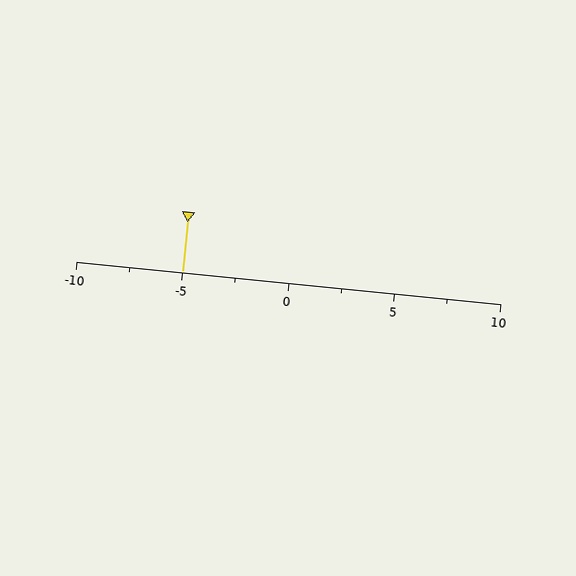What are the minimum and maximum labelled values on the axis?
The axis runs from -10 to 10.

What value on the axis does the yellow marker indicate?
The marker indicates approximately -5.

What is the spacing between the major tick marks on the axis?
The major ticks are spaced 5 apart.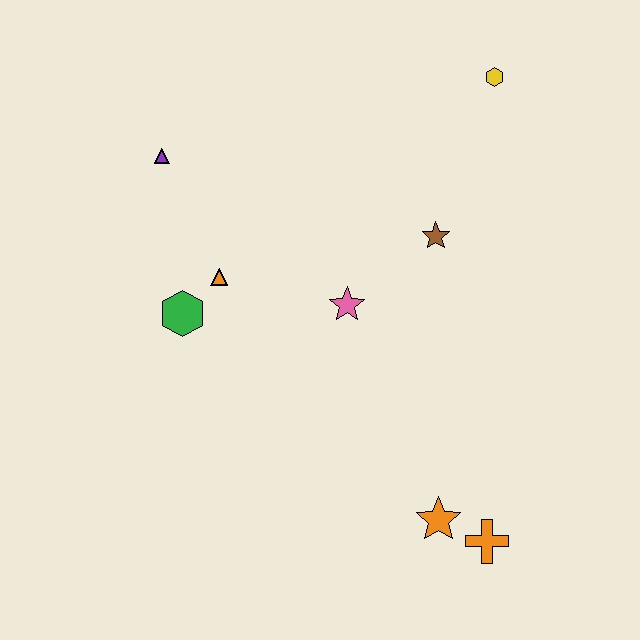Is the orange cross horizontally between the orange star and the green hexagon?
No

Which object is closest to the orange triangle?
The green hexagon is closest to the orange triangle.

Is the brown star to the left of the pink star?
No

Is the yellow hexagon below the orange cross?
No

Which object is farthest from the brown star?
The orange cross is farthest from the brown star.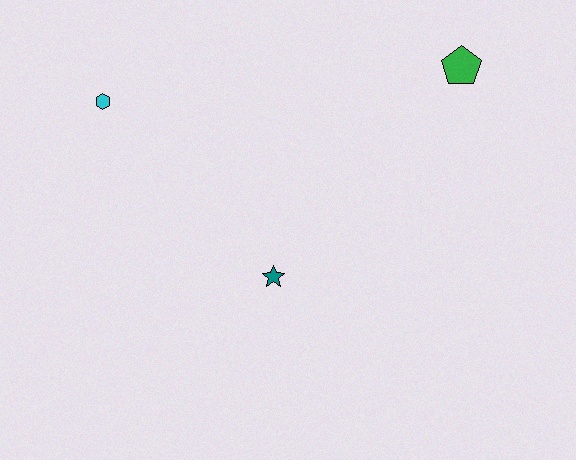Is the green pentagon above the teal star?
Yes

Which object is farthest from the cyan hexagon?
The green pentagon is farthest from the cyan hexagon.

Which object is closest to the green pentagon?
The teal star is closest to the green pentagon.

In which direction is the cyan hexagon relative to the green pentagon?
The cyan hexagon is to the left of the green pentagon.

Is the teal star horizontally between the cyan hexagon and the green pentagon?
Yes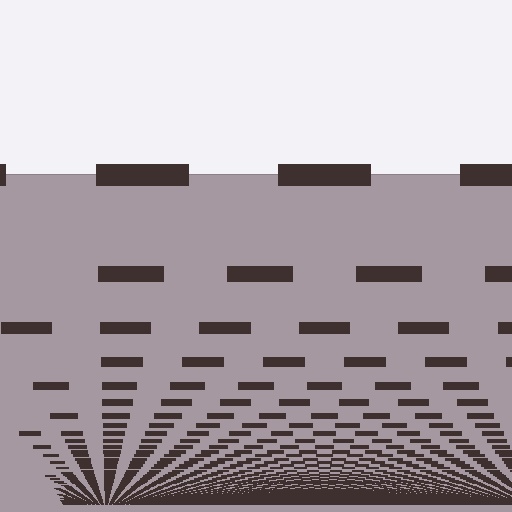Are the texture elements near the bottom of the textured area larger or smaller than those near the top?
Smaller. The gradient is inverted — elements near the bottom are smaller and denser.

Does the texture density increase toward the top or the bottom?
Density increases toward the bottom.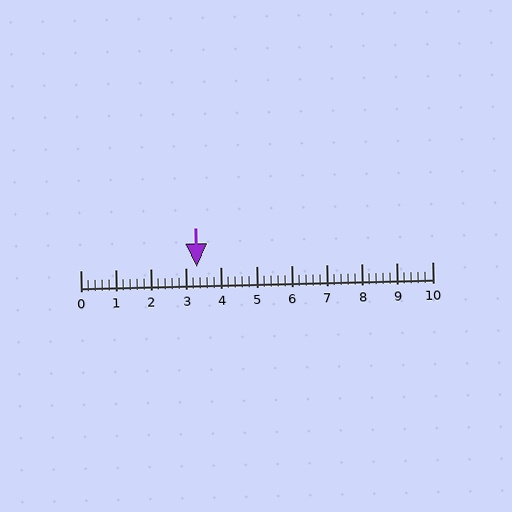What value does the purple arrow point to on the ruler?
The purple arrow points to approximately 3.3.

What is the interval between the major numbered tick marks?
The major tick marks are spaced 1 units apart.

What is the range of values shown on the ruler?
The ruler shows values from 0 to 10.